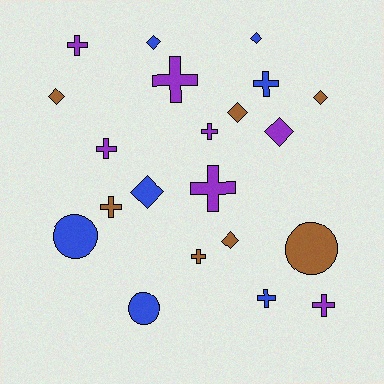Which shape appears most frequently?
Cross, with 10 objects.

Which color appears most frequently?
Blue, with 7 objects.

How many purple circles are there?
There are no purple circles.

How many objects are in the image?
There are 21 objects.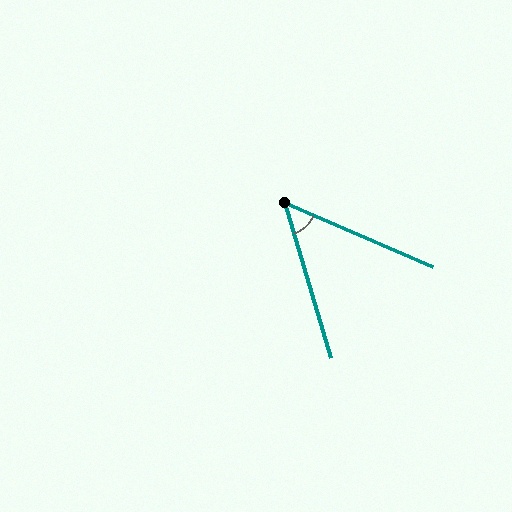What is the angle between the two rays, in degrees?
Approximately 50 degrees.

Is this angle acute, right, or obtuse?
It is acute.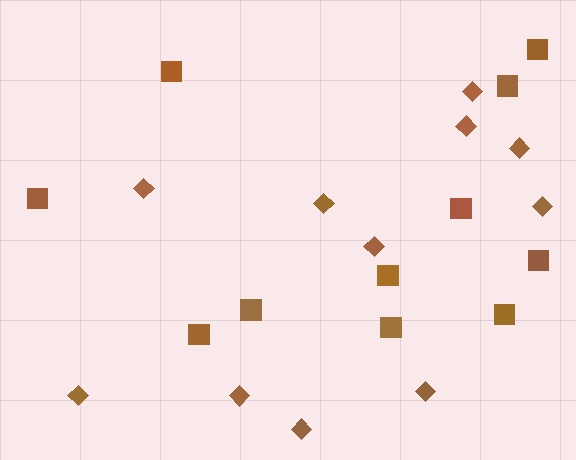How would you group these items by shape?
There are 2 groups: one group of diamonds (11) and one group of squares (11).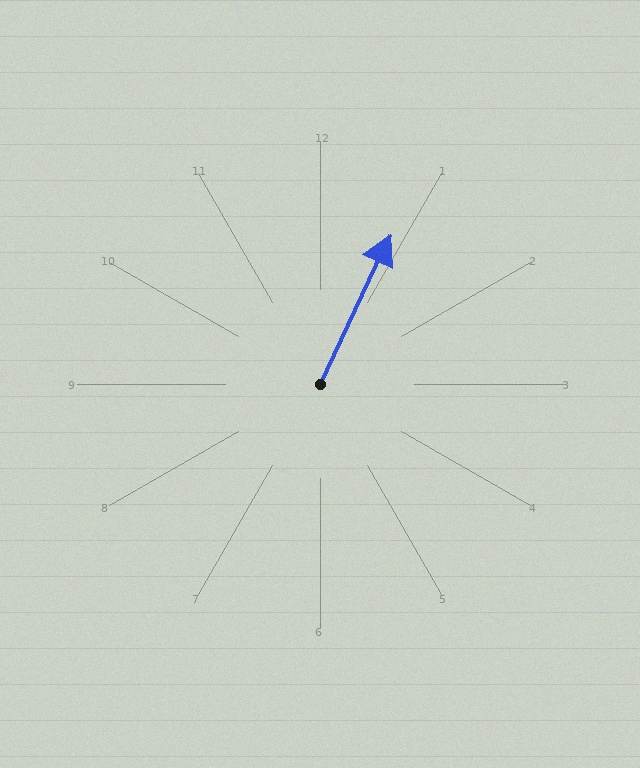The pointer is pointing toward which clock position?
Roughly 1 o'clock.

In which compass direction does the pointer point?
Northeast.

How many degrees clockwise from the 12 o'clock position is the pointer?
Approximately 25 degrees.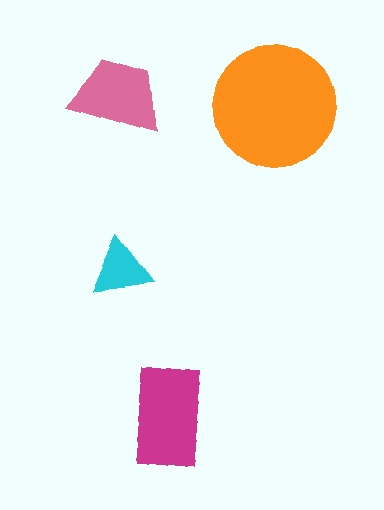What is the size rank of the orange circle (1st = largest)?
1st.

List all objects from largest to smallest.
The orange circle, the magenta rectangle, the pink trapezoid, the cyan triangle.